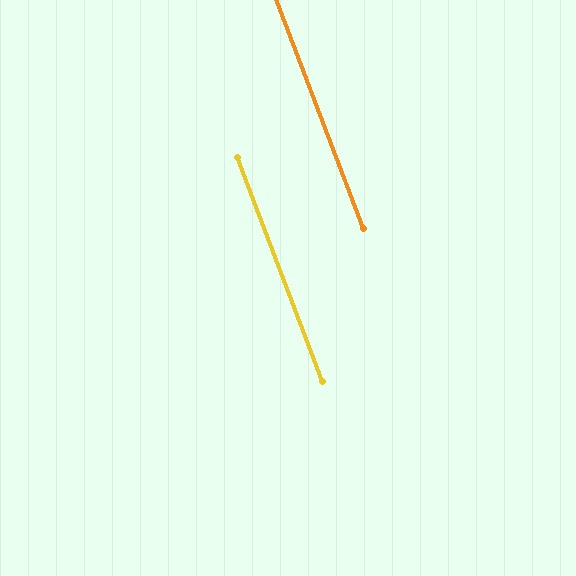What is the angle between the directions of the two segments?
Approximately 0 degrees.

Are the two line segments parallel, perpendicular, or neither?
Parallel — their directions differ by only 0.0°.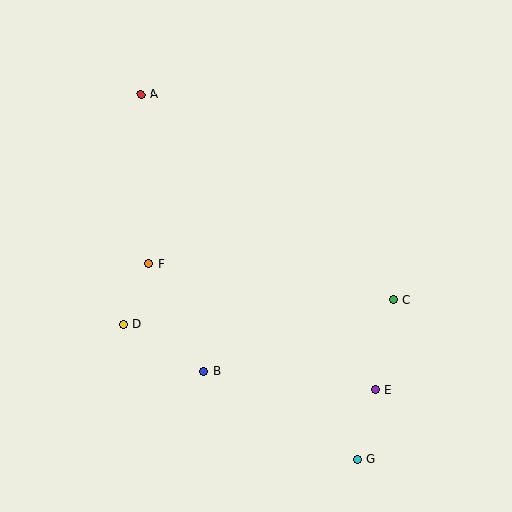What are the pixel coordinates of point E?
Point E is at (376, 389).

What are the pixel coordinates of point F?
Point F is at (149, 264).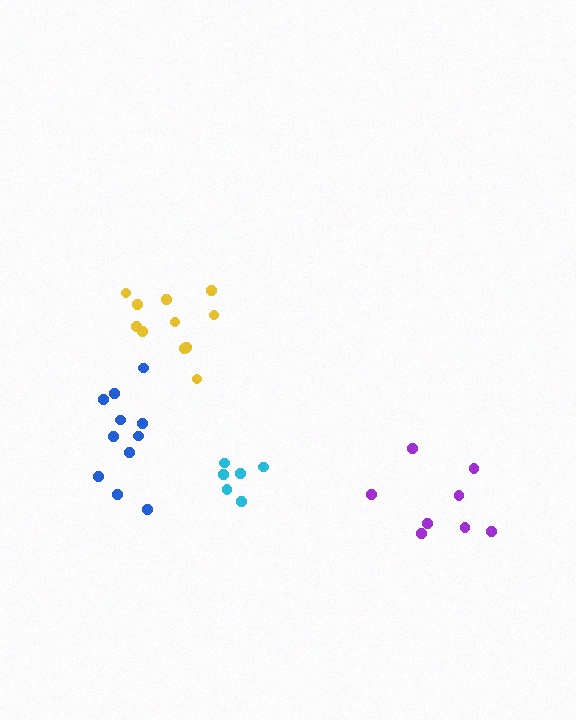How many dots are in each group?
Group 1: 11 dots, Group 2: 8 dots, Group 3: 11 dots, Group 4: 6 dots (36 total).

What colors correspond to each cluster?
The clusters are colored: blue, purple, yellow, cyan.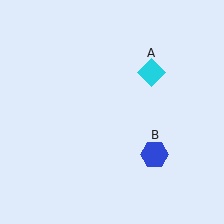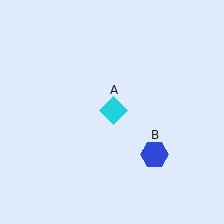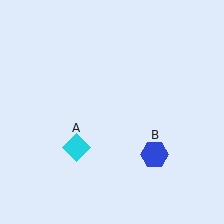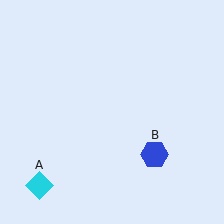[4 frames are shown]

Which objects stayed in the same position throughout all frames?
Blue hexagon (object B) remained stationary.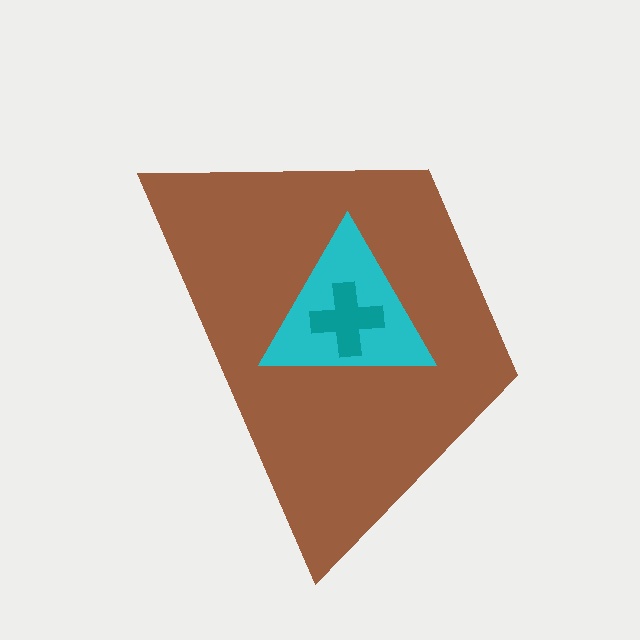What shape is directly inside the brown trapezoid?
The cyan triangle.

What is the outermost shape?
The brown trapezoid.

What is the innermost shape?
The teal cross.